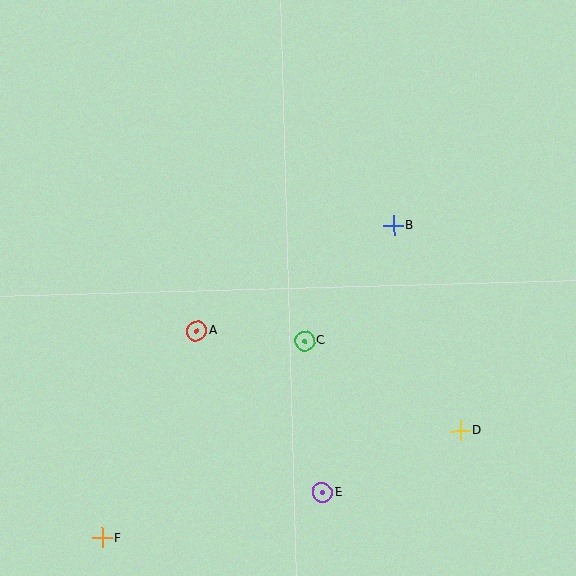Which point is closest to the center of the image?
Point C at (305, 341) is closest to the center.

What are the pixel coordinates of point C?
Point C is at (305, 341).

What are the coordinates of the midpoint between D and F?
The midpoint between D and F is at (281, 484).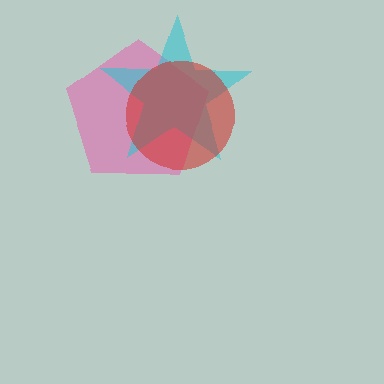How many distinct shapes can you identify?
There are 3 distinct shapes: a pink pentagon, a cyan star, a red circle.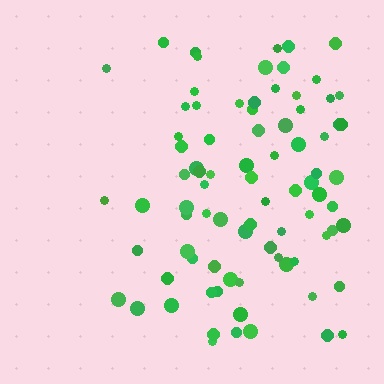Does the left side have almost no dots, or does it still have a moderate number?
Still a moderate number, just noticeably fewer than the right.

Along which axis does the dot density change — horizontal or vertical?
Horizontal.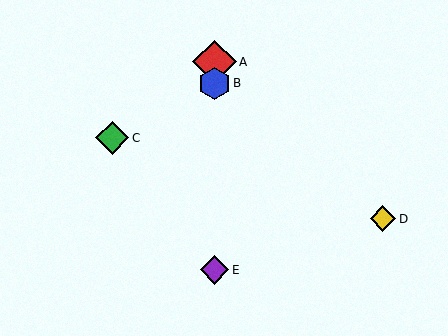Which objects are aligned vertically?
Objects A, B, E are aligned vertically.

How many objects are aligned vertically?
3 objects (A, B, E) are aligned vertically.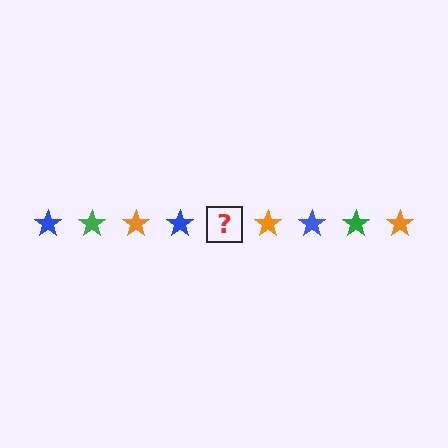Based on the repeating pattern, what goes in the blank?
The blank should be a green star.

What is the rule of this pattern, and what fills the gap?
The rule is that the pattern cycles through blue, green, orange stars. The gap should be filled with a green star.